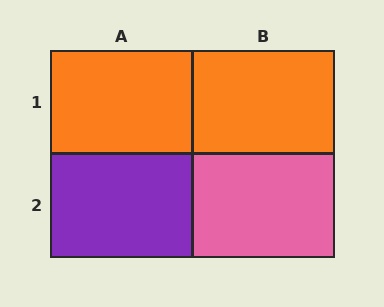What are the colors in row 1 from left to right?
Orange, orange.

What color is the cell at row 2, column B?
Pink.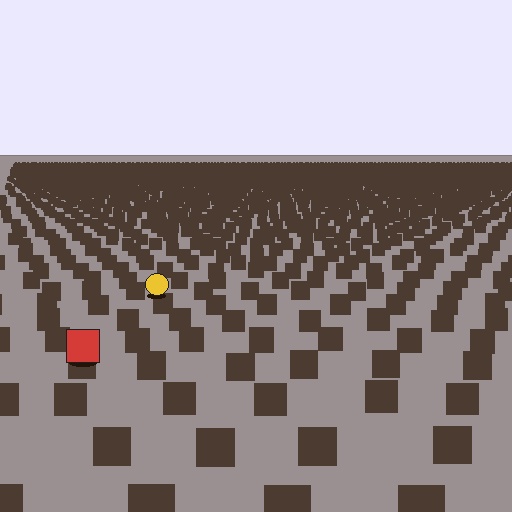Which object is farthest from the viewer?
The yellow circle is farthest from the viewer. It appears smaller and the ground texture around it is denser.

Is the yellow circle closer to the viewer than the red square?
No. The red square is closer — you can tell from the texture gradient: the ground texture is coarser near it.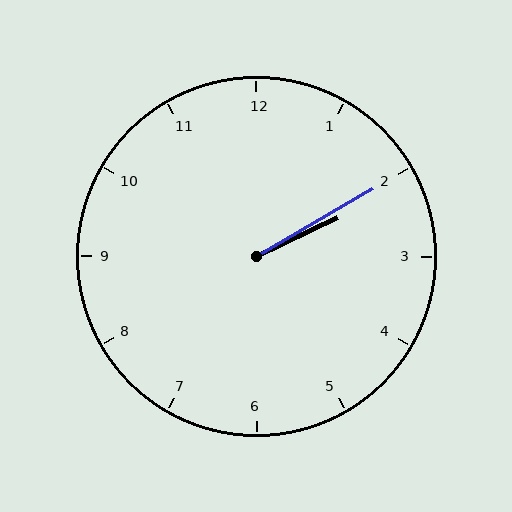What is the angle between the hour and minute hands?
Approximately 5 degrees.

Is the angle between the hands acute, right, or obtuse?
It is acute.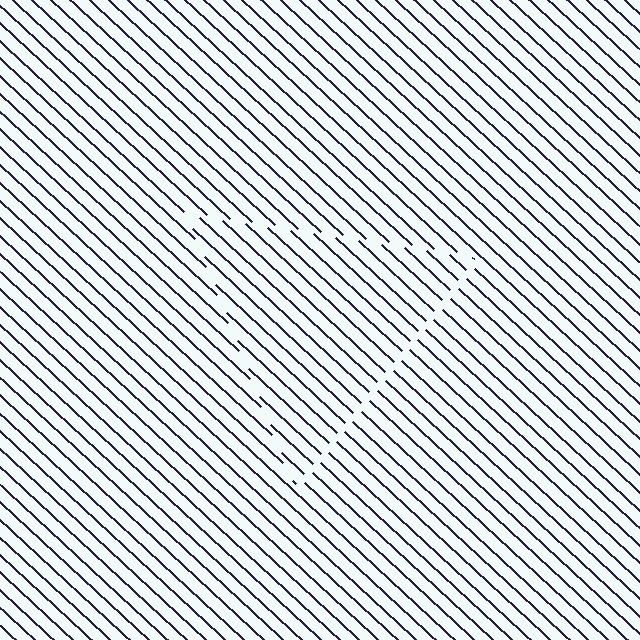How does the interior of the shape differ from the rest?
The interior of the shape contains the same grating, shifted by half a period — the contour is defined by the phase discontinuity where line-ends from the inner and outer gratings abut.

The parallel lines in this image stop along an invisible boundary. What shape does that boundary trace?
An illusory triangle. The interior of the shape contains the same grating, shifted by half a period — the contour is defined by the phase discontinuity where line-ends from the inner and outer gratings abut.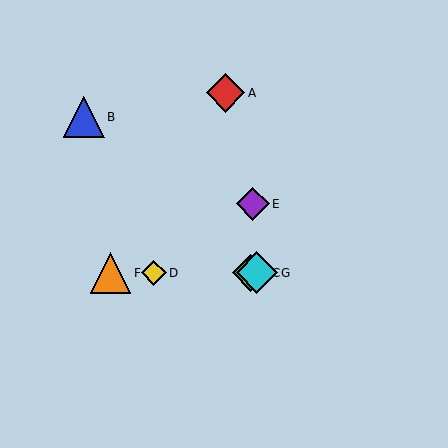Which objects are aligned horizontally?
Objects C, D, F, G are aligned horizontally.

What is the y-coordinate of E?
Object E is at y≈204.